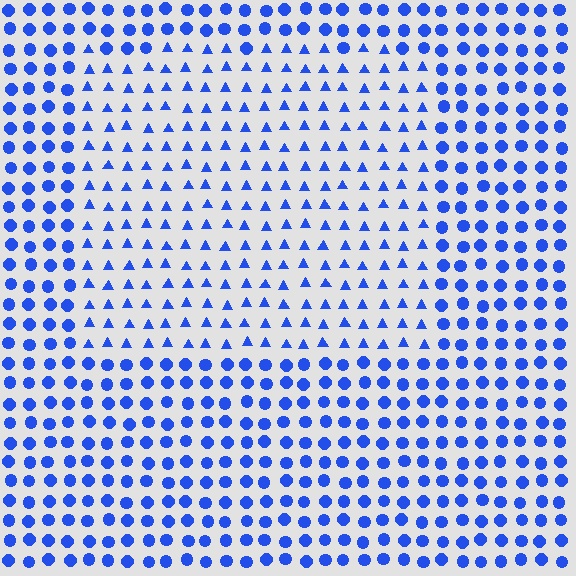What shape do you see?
I see a rectangle.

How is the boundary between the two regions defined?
The boundary is defined by a change in element shape: triangles inside vs. circles outside. All elements share the same color and spacing.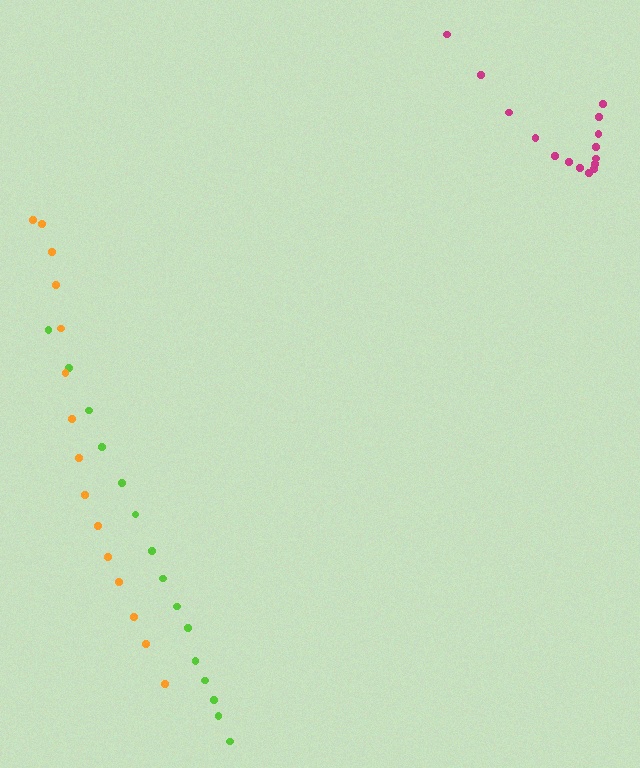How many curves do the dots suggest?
There are 3 distinct paths.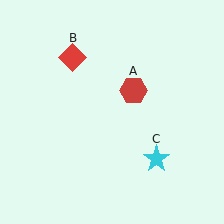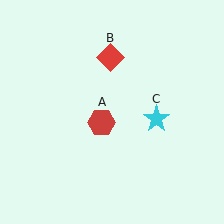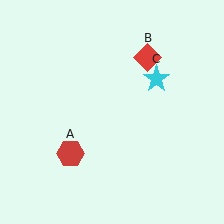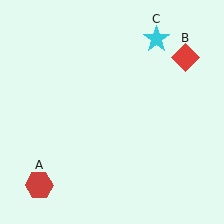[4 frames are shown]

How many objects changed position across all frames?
3 objects changed position: red hexagon (object A), red diamond (object B), cyan star (object C).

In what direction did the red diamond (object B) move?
The red diamond (object B) moved right.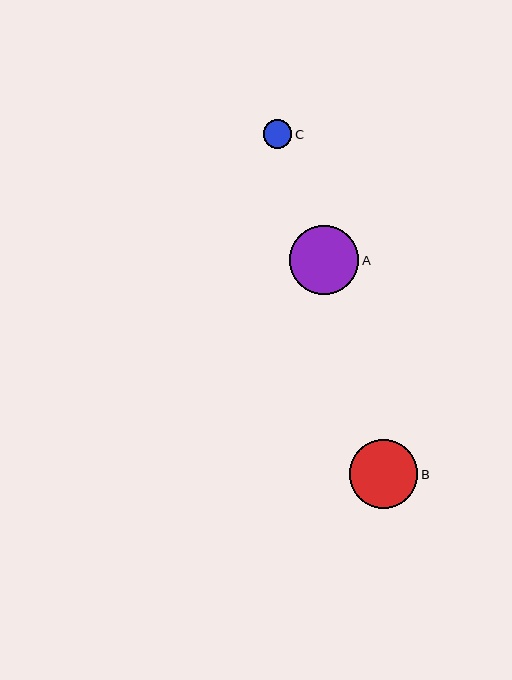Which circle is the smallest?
Circle C is the smallest with a size of approximately 29 pixels.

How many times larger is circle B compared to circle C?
Circle B is approximately 2.4 times the size of circle C.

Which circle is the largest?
Circle A is the largest with a size of approximately 70 pixels.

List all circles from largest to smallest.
From largest to smallest: A, B, C.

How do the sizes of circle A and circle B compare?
Circle A and circle B are approximately the same size.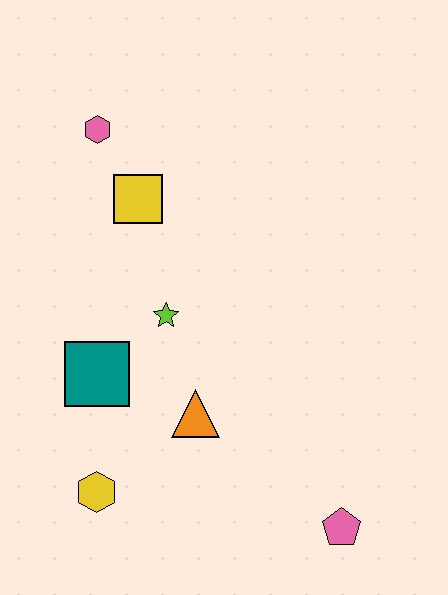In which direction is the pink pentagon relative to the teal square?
The pink pentagon is to the right of the teal square.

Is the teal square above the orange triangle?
Yes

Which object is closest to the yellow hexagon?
The teal square is closest to the yellow hexagon.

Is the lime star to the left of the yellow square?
No